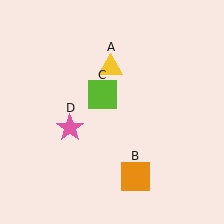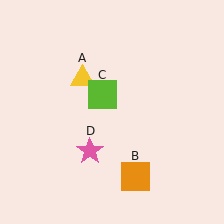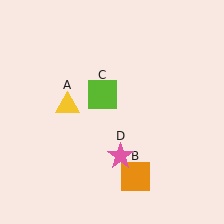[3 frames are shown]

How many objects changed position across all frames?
2 objects changed position: yellow triangle (object A), pink star (object D).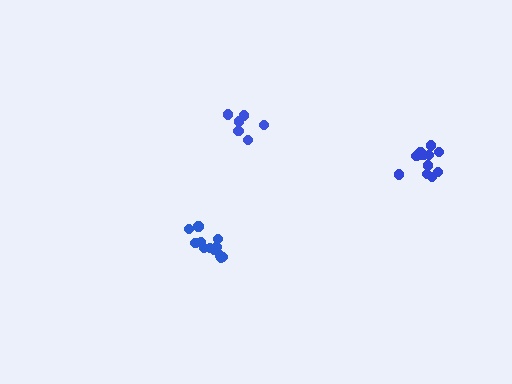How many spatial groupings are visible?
There are 3 spatial groupings.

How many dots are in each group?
Group 1: 12 dots, Group 2: 12 dots, Group 3: 6 dots (30 total).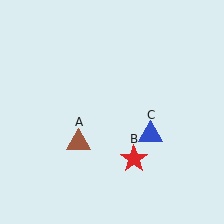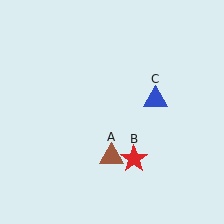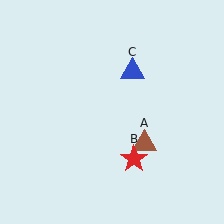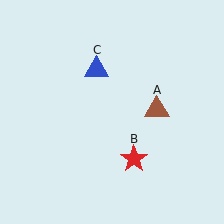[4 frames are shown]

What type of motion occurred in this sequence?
The brown triangle (object A), blue triangle (object C) rotated counterclockwise around the center of the scene.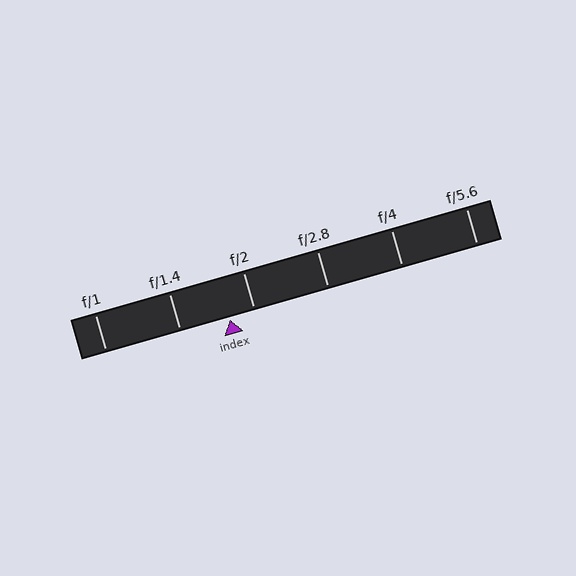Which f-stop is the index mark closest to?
The index mark is closest to f/2.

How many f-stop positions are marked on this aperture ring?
There are 6 f-stop positions marked.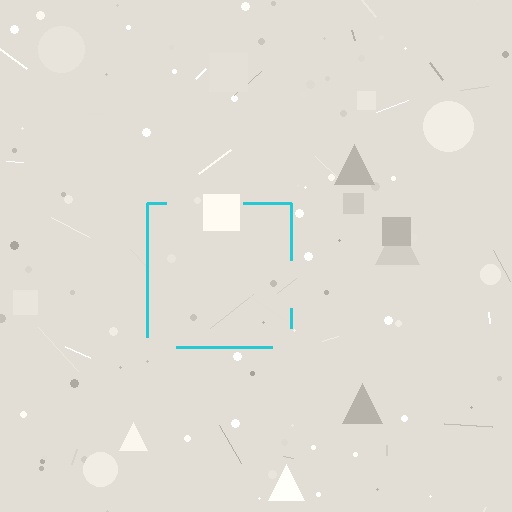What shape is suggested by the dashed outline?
The dashed outline suggests a square.